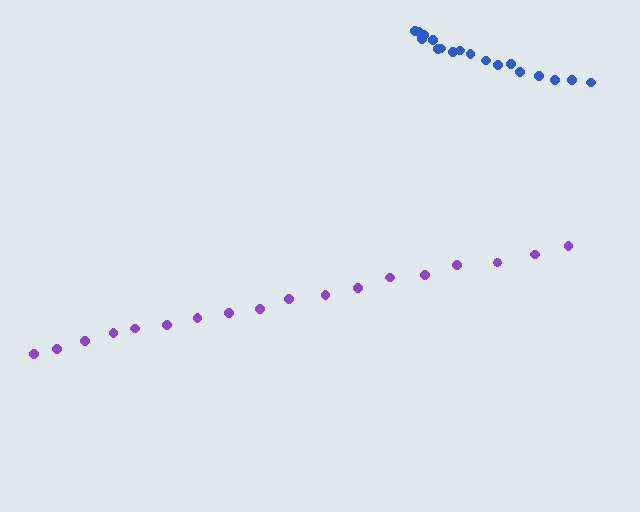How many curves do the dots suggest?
There are 2 distinct paths.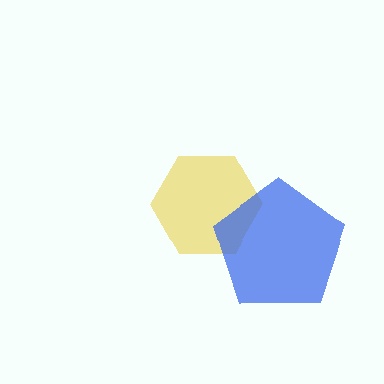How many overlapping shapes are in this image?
There are 2 overlapping shapes in the image.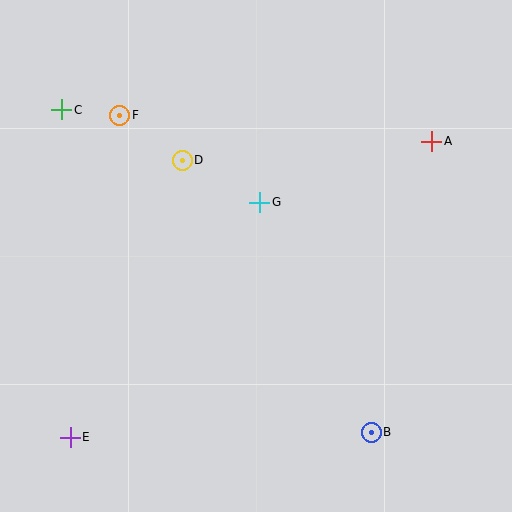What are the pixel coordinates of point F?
Point F is at (120, 115).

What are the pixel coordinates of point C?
Point C is at (61, 110).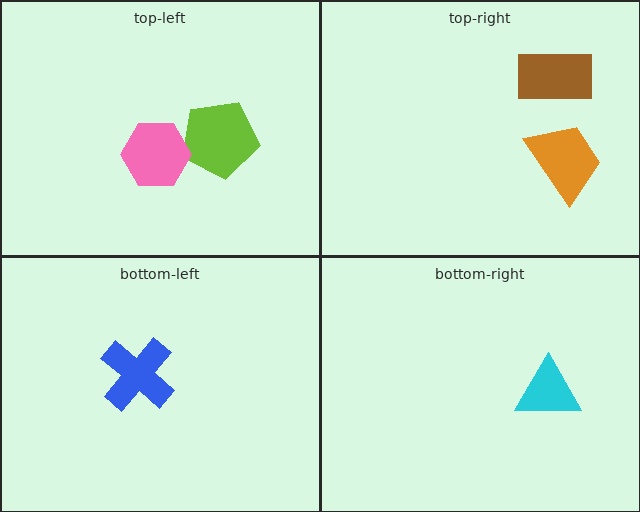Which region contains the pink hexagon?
The top-left region.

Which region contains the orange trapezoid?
The top-right region.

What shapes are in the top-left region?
The lime pentagon, the pink hexagon.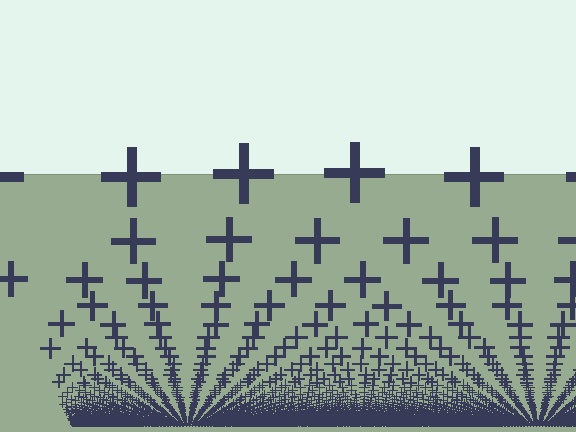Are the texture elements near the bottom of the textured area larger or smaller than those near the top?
Smaller. The gradient is inverted — elements near the bottom are smaller and denser.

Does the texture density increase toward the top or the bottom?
Density increases toward the bottom.